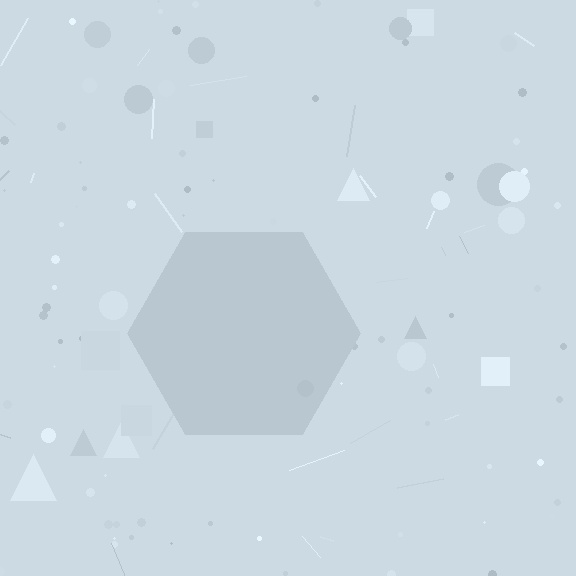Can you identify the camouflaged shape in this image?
The camouflaged shape is a hexagon.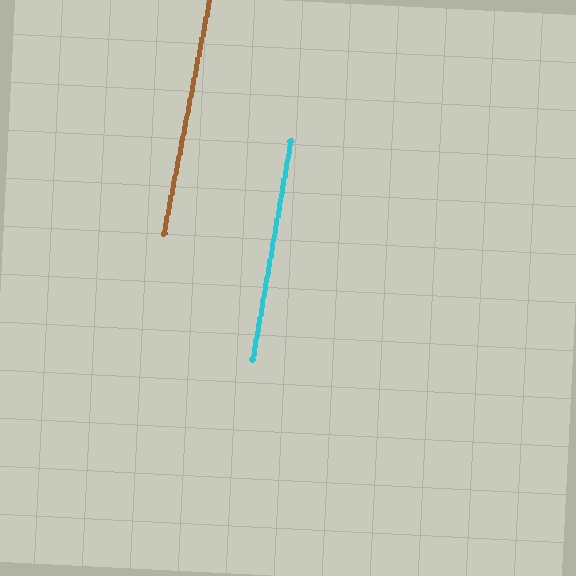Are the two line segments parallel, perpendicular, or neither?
Parallel — their directions differ by only 1.3°.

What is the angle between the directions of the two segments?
Approximately 1 degree.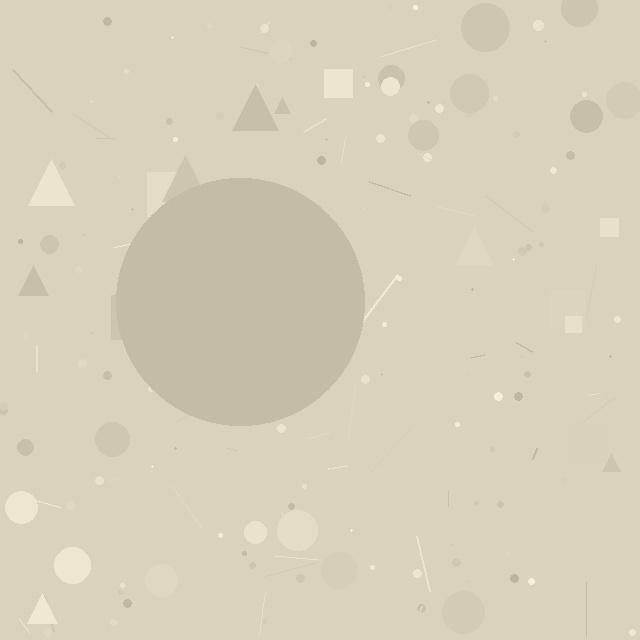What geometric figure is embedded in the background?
A circle is embedded in the background.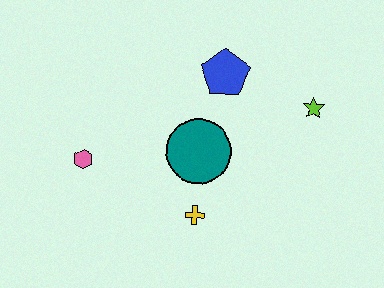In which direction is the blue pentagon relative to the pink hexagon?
The blue pentagon is to the right of the pink hexagon.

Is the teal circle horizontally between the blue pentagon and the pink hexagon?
Yes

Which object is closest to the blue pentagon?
The teal circle is closest to the blue pentagon.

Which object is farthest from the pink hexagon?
The lime star is farthest from the pink hexagon.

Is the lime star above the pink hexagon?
Yes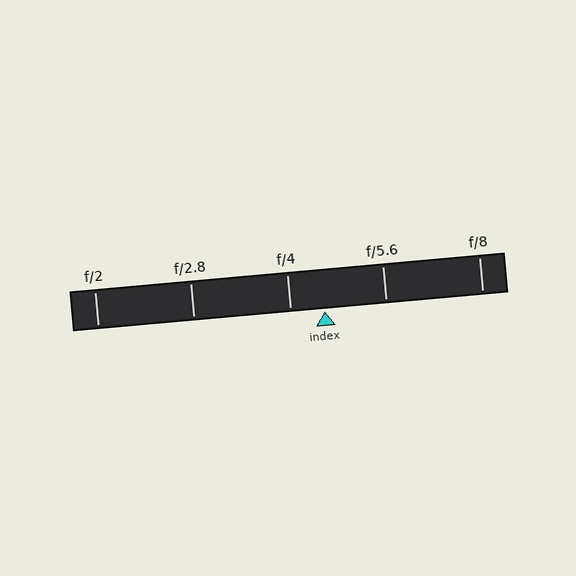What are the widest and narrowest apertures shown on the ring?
The widest aperture shown is f/2 and the narrowest is f/8.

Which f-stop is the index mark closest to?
The index mark is closest to f/4.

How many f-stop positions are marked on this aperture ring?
There are 5 f-stop positions marked.